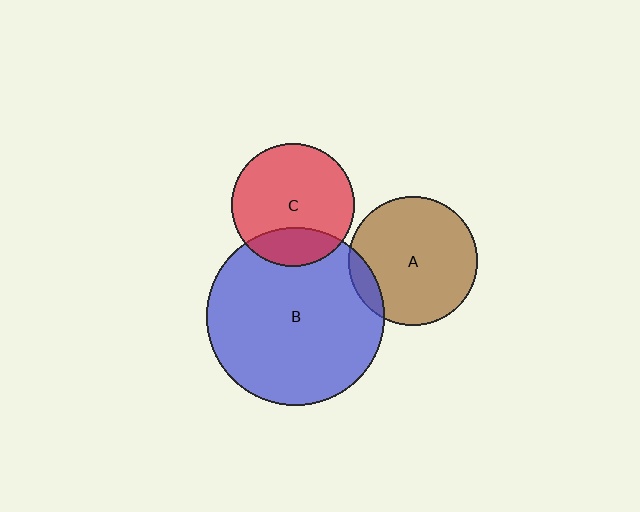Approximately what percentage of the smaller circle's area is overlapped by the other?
Approximately 20%.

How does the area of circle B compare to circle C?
Approximately 2.1 times.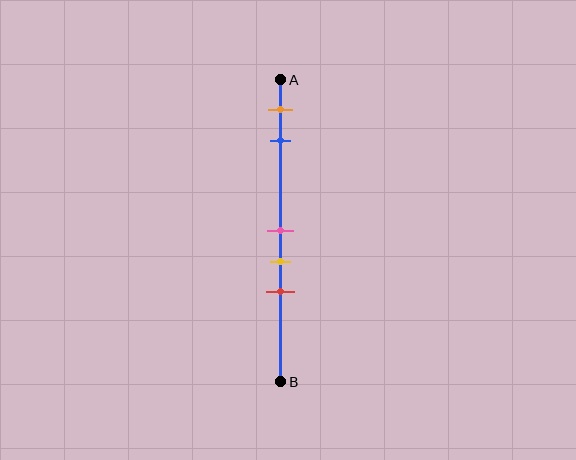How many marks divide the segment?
There are 5 marks dividing the segment.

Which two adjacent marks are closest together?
The pink and yellow marks are the closest adjacent pair.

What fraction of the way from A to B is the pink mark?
The pink mark is approximately 50% (0.5) of the way from A to B.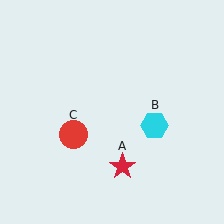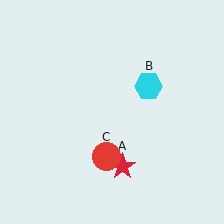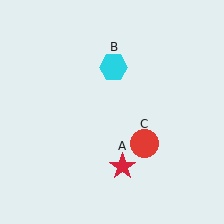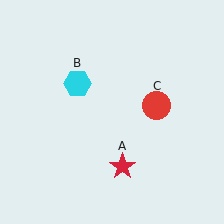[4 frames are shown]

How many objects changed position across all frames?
2 objects changed position: cyan hexagon (object B), red circle (object C).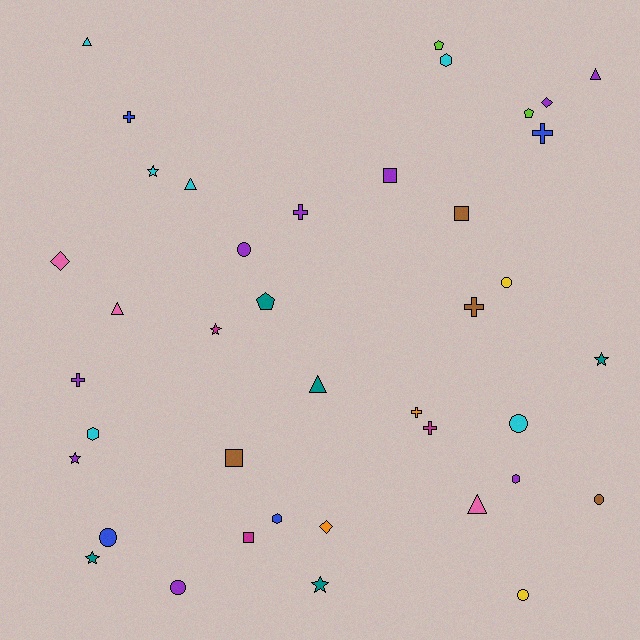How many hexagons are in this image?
There are 4 hexagons.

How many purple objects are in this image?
There are 9 purple objects.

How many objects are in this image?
There are 40 objects.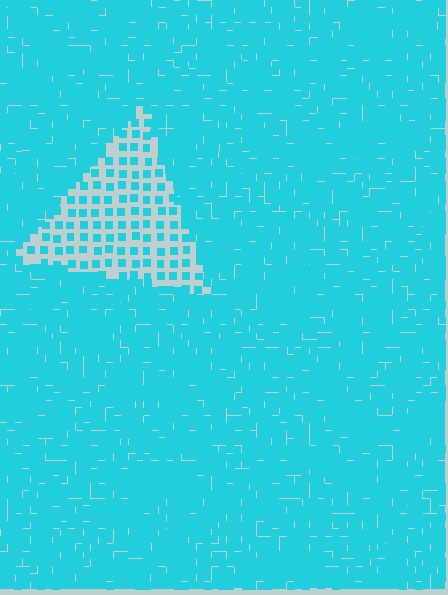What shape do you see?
I see a triangle.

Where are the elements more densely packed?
The elements are more densely packed outside the triangle boundary.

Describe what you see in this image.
The image contains small cyan elements arranged at two different densities. A triangle-shaped region is visible where the elements are less densely packed than the surrounding area.